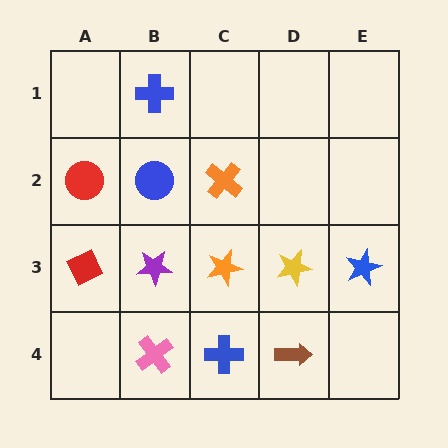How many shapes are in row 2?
3 shapes.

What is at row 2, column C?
An orange cross.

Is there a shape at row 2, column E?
No, that cell is empty.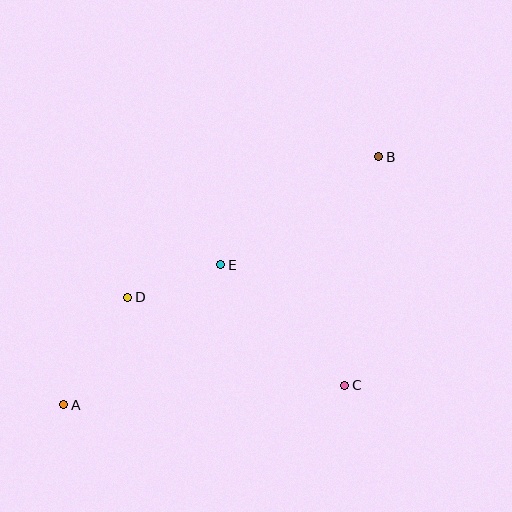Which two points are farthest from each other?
Points A and B are farthest from each other.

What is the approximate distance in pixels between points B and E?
The distance between B and E is approximately 192 pixels.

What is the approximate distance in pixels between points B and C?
The distance between B and C is approximately 231 pixels.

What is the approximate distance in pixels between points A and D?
The distance between A and D is approximately 125 pixels.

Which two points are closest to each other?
Points D and E are closest to each other.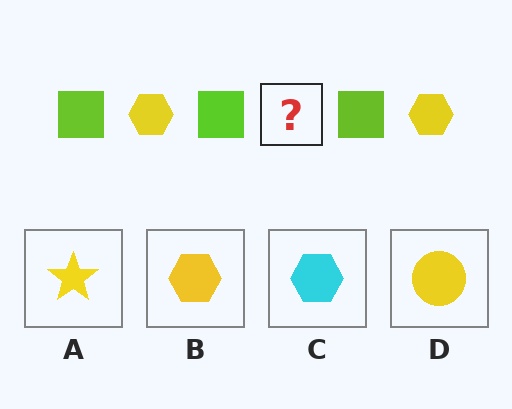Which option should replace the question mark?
Option B.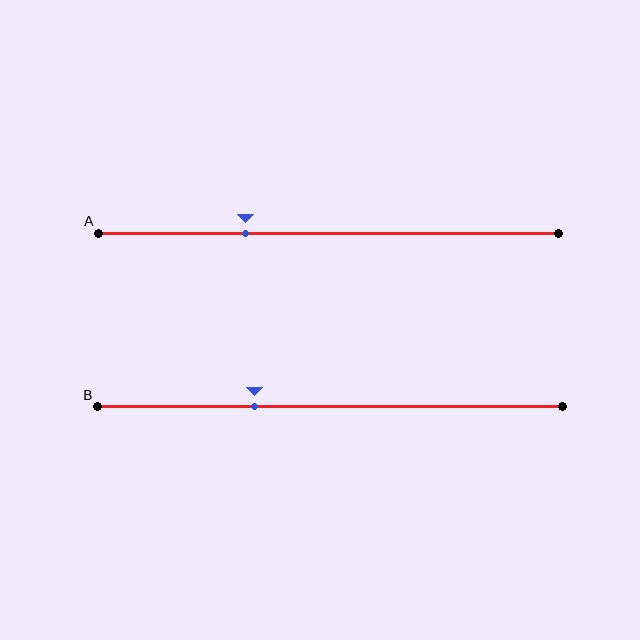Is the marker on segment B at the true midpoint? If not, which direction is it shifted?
No, the marker on segment B is shifted to the left by about 16% of the segment length.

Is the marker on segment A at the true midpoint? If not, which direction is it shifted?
No, the marker on segment A is shifted to the left by about 18% of the segment length.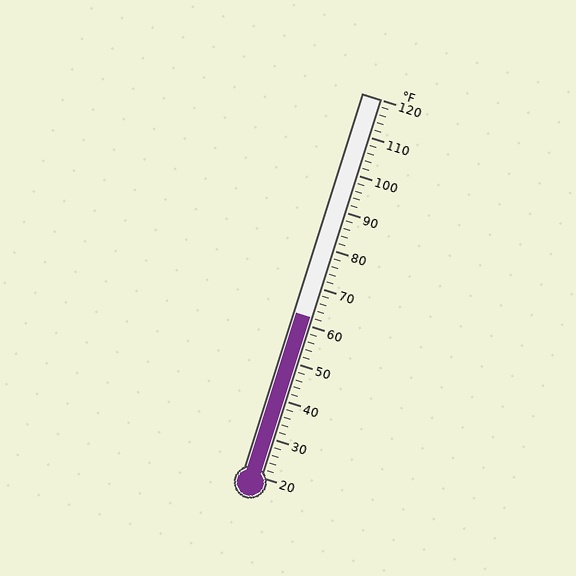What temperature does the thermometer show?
The thermometer shows approximately 62°F.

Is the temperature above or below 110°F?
The temperature is below 110°F.